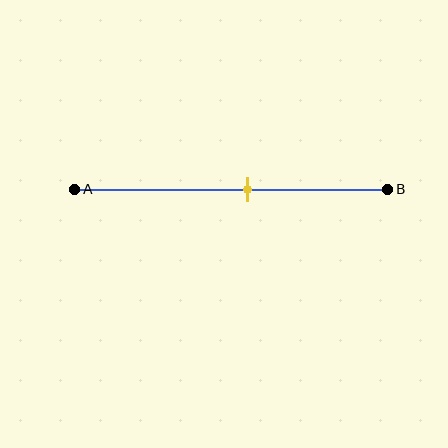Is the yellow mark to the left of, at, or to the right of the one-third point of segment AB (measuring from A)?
The yellow mark is to the right of the one-third point of segment AB.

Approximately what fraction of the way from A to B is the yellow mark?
The yellow mark is approximately 55% of the way from A to B.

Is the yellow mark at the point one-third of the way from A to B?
No, the mark is at about 55% from A, not at the 33% one-third point.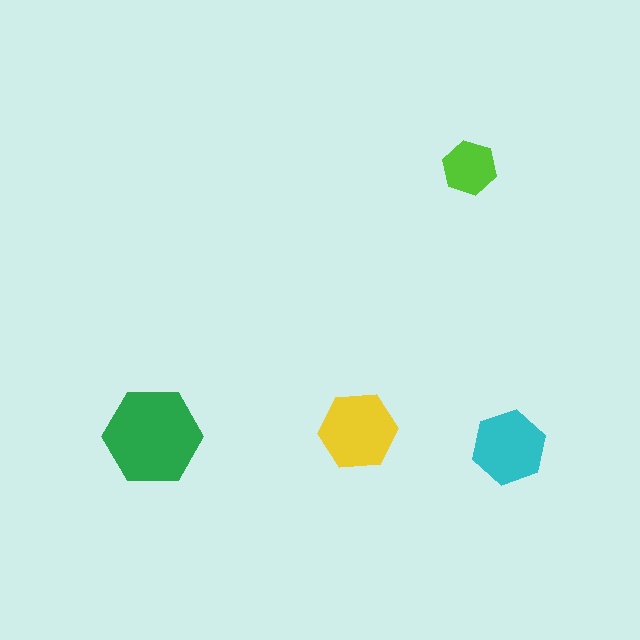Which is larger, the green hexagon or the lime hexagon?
The green one.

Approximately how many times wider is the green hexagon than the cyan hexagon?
About 1.5 times wider.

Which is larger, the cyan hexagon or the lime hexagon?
The cyan one.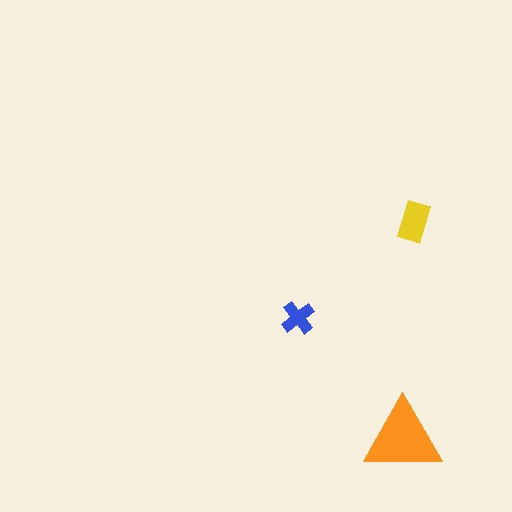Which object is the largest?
The orange triangle.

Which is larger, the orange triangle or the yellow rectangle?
The orange triangle.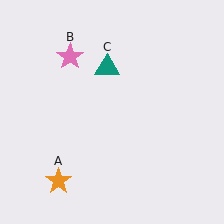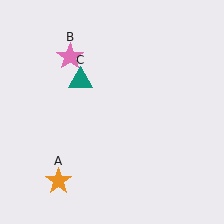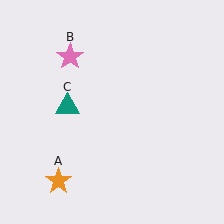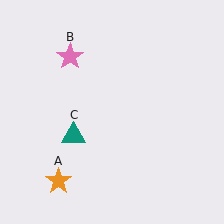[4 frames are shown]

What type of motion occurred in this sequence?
The teal triangle (object C) rotated counterclockwise around the center of the scene.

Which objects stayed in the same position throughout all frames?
Orange star (object A) and pink star (object B) remained stationary.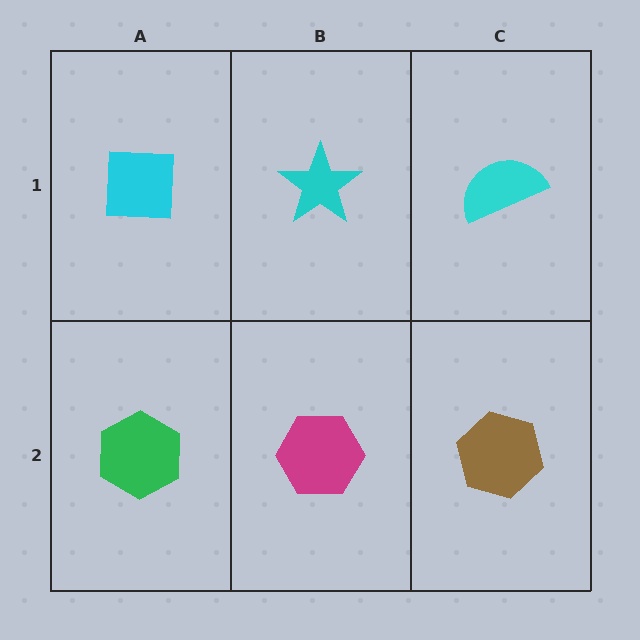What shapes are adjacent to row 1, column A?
A green hexagon (row 2, column A), a cyan star (row 1, column B).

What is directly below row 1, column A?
A green hexagon.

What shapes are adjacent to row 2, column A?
A cyan square (row 1, column A), a magenta hexagon (row 2, column B).